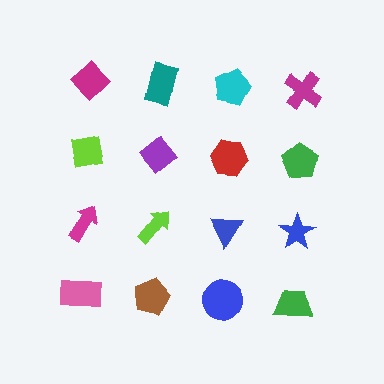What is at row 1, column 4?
A magenta cross.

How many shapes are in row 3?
4 shapes.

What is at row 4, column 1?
A pink rectangle.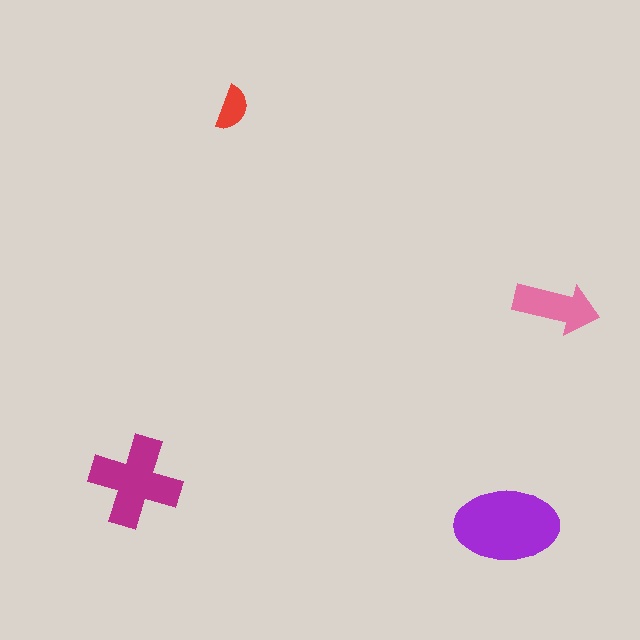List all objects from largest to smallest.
The purple ellipse, the magenta cross, the pink arrow, the red semicircle.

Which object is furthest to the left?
The magenta cross is leftmost.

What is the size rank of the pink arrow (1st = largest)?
3rd.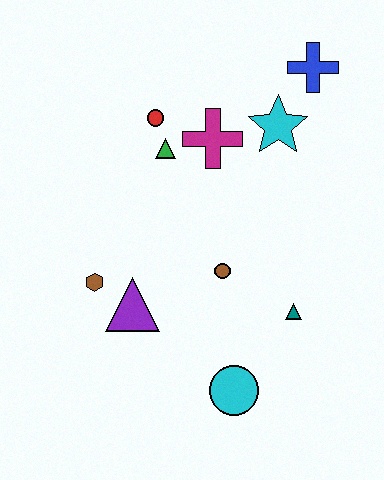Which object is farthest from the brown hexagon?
The blue cross is farthest from the brown hexagon.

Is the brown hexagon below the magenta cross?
Yes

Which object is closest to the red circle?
The green triangle is closest to the red circle.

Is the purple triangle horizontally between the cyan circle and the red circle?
No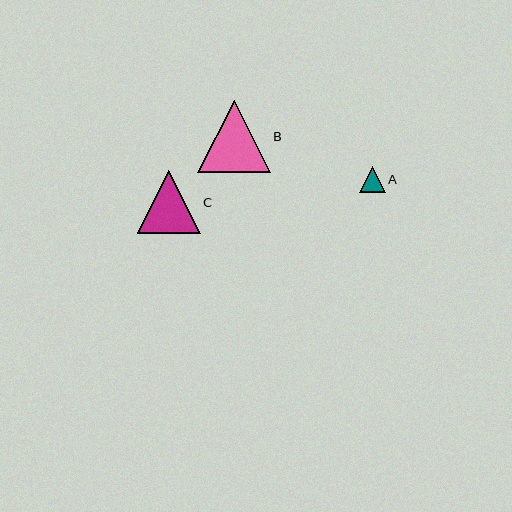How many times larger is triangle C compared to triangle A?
Triangle C is approximately 2.4 times the size of triangle A.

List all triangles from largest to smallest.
From largest to smallest: B, C, A.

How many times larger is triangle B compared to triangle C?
Triangle B is approximately 1.1 times the size of triangle C.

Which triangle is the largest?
Triangle B is the largest with a size of approximately 72 pixels.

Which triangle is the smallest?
Triangle A is the smallest with a size of approximately 26 pixels.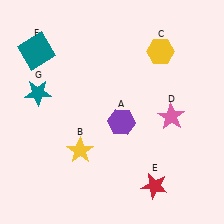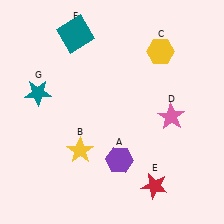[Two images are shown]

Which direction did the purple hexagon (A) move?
The purple hexagon (A) moved down.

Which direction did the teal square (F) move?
The teal square (F) moved right.